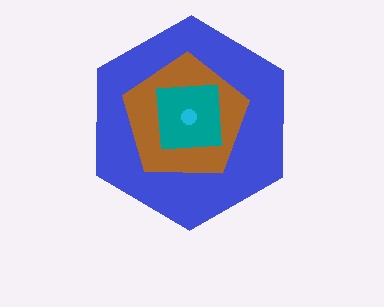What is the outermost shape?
The blue hexagon.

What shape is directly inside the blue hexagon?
The brown pentagon.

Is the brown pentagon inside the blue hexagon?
Yes.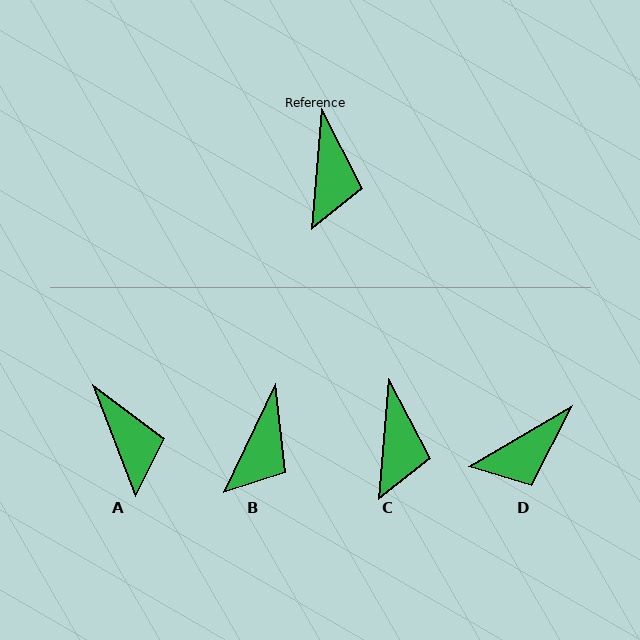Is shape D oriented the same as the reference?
No, it is off by about 55 degrees.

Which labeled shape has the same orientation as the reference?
C.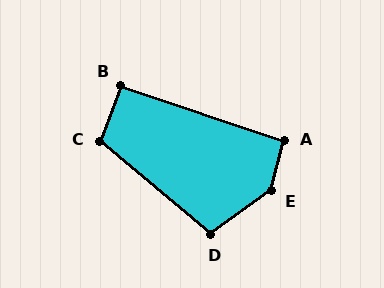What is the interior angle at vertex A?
Approximately 94 degrees (approximately right).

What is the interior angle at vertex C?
Approximately 110 degrees (obtuse).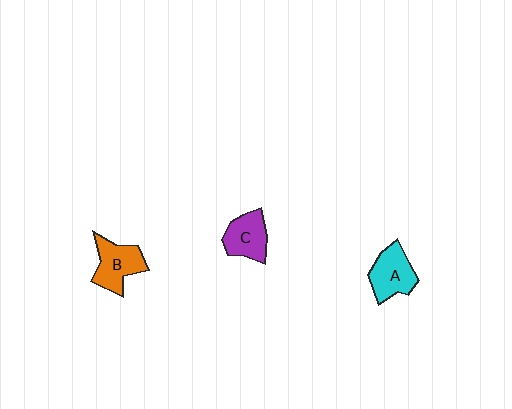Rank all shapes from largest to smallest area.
From largest to smallest: B (orange), A (cyan), C (purple).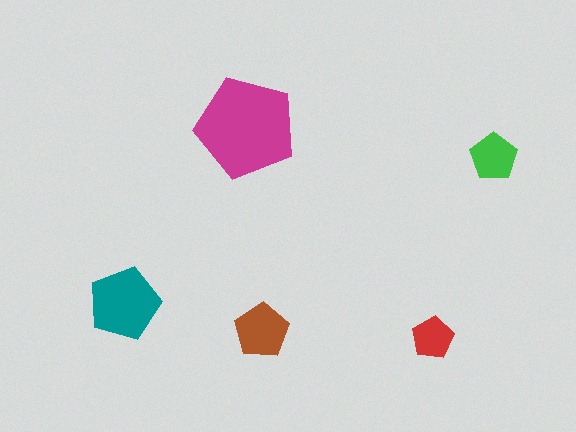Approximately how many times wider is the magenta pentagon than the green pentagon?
About 2 times wider.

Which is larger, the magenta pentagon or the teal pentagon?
The magenta one.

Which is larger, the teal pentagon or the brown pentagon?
The teal one.